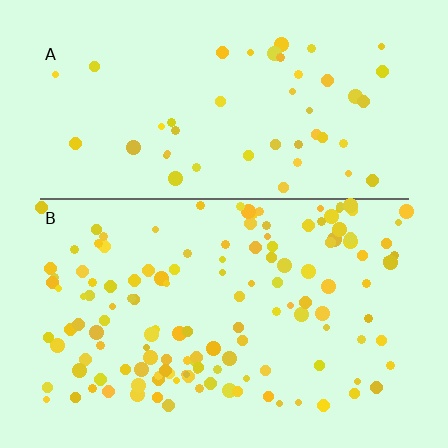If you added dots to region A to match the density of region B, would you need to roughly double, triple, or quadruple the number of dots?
Approximately triple.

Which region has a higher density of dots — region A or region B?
B (the bottom).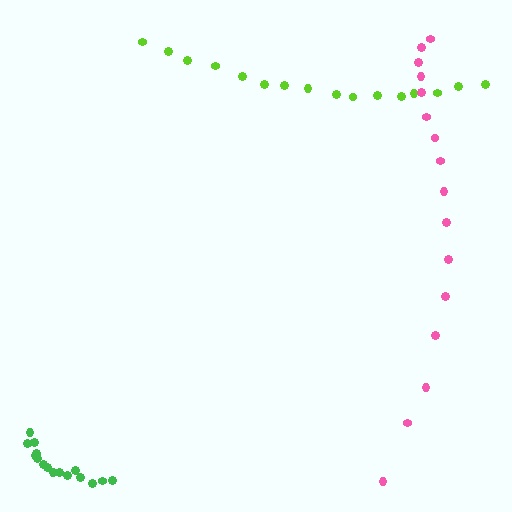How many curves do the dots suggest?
There are 3 distinct paths.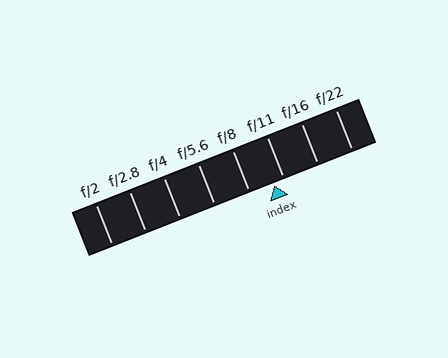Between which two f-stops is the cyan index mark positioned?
The index mark is between f/8 and f/11.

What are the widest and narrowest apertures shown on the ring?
The widest aperture shown is f/2 and the narrowest is f/22.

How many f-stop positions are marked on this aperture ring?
There are 8 f-stop positions marked.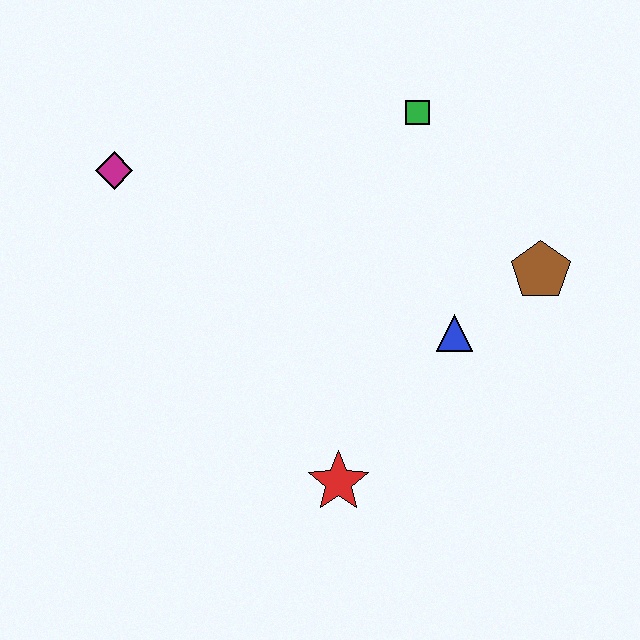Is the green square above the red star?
Yes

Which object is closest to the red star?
The blue triangle is closest to the red star.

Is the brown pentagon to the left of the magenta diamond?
No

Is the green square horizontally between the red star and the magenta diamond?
No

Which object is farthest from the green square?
The red star is farthest from the green square.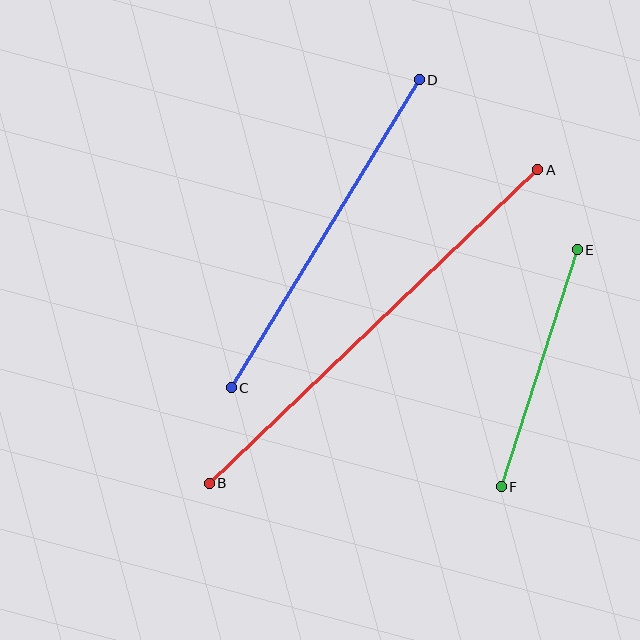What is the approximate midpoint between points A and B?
The midpoint is at approximately (373, 326) pixels.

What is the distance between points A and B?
The distance is approximately 454 pixels.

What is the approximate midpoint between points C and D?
The midpoint is at approximately (325, 234) pixels.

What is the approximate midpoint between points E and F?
The midpoint is at approximately (539, 368) pixels.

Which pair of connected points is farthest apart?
Points A and B are farthest apart.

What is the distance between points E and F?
The distance is approximately 249 pixels.